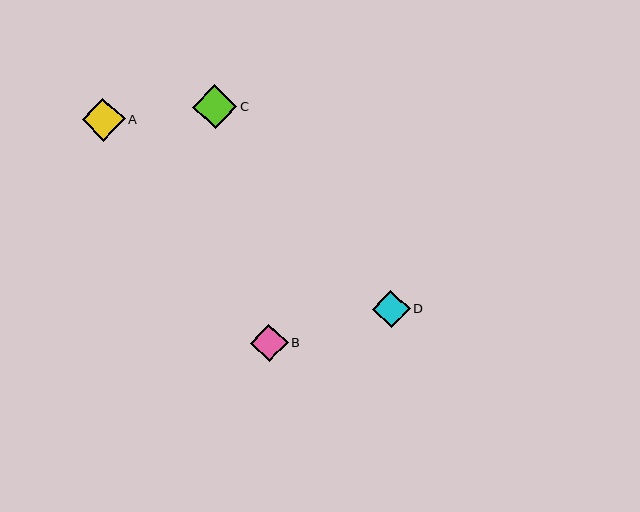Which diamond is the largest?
Diamond C is the largest with a size of approximately 44 pixels.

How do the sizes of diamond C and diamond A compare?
Diamond C and diamond A are approximately the same size.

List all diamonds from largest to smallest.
From largest to smallest: C, A, D, B.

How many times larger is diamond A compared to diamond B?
Diamond A is approximately 1.1 times the size of diamond B.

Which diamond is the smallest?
Diamond B is the smallest with a size of approximately 37 pixels.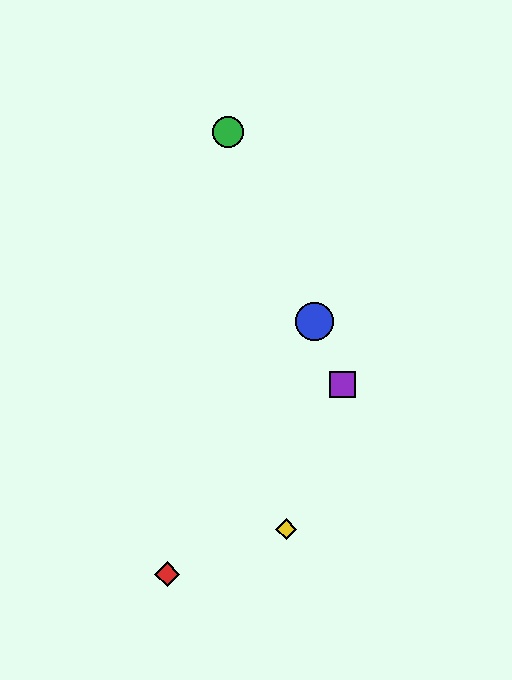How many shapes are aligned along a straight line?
3 shapes (the blue circle, the green circle, the purple square) are aligned along a straight line.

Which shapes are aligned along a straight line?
The blue circle, the green circle, the purple square are aligned along a straight line.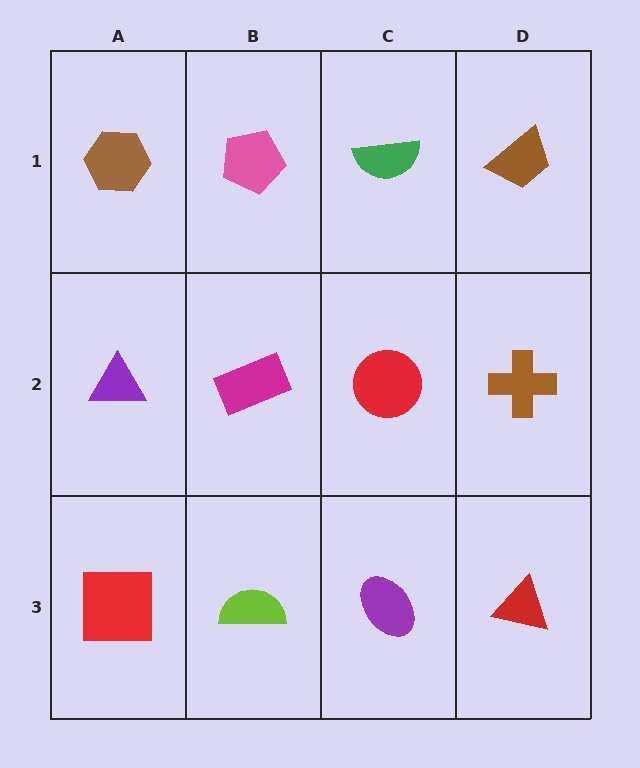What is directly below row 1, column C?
A red circle.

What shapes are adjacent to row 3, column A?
A purple triangle (row 2, column A), a lime semicircle (row 3, column B).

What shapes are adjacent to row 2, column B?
A pink pentagon (row 1, column B), a lime semicircle (row 3, column B), a purple triangle (row 2, column A), a red circle (row 2, column C).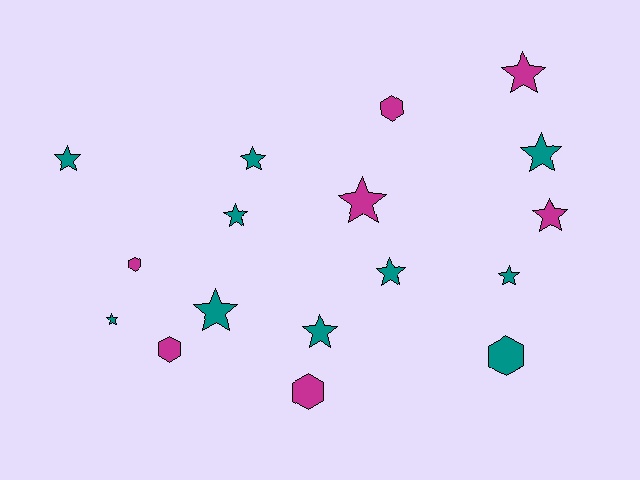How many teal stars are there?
There are 9 teal stars.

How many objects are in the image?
There are 17 objects.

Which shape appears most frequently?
Star, with 12 objects.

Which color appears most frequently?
Teal, with 10 objects.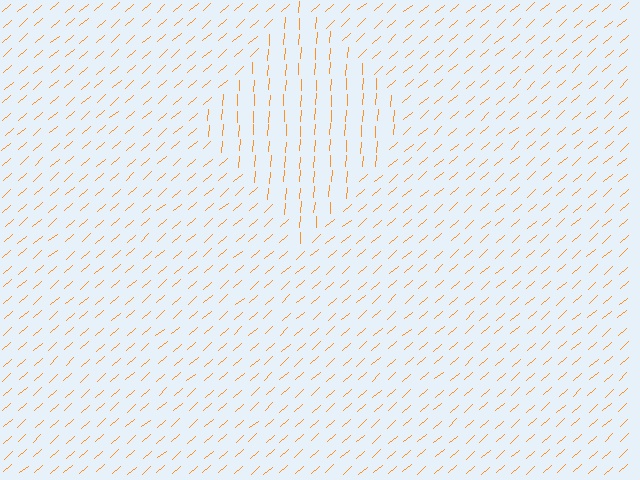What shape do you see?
I see a diamond.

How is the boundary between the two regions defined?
The boundary is defined purely by a change in line orientation (approximately 45 degrees difference). All lines are the same color and thickness.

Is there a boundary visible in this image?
Yes, there is a texture boundary formed by a change in line orientation.